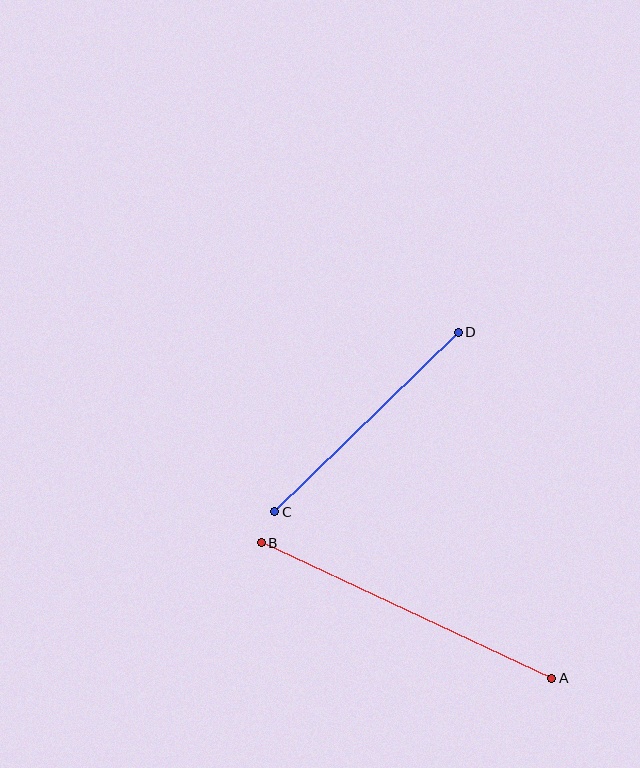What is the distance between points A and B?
The distance is approximately 321 pixels.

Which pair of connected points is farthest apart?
Points A and B are farthest apart.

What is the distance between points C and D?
The distance is approximately 257 pixels.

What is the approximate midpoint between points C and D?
The midpoint is at approximately (367, 422) pixels.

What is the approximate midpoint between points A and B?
The midpoint is at approximately (407, 611) pixels.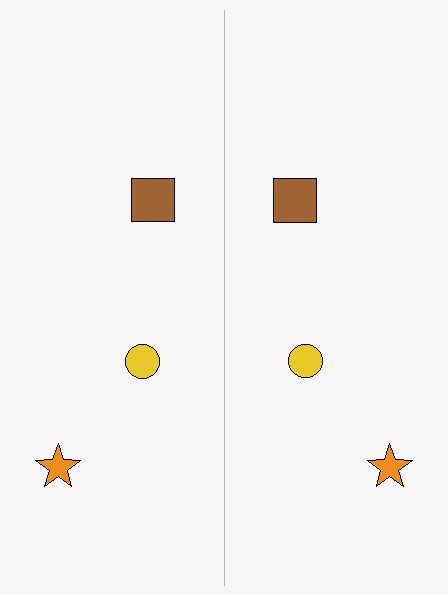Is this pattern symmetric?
Yes, this pattern has bilateral (reflection) symmetry.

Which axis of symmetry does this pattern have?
The pattern has a vertical axis of symmetry running through the center of the image.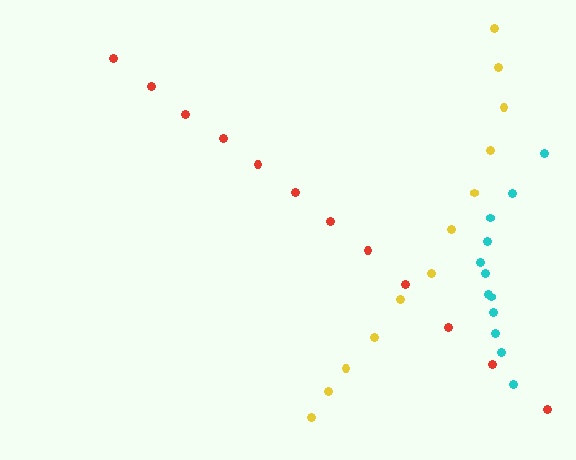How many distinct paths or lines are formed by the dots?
There are 3 distinct paths.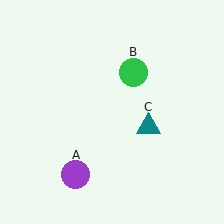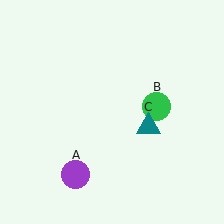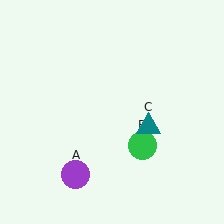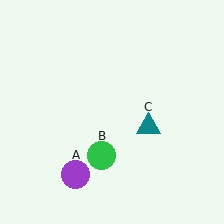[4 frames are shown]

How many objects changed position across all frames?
1 object changed position: green circle (object B).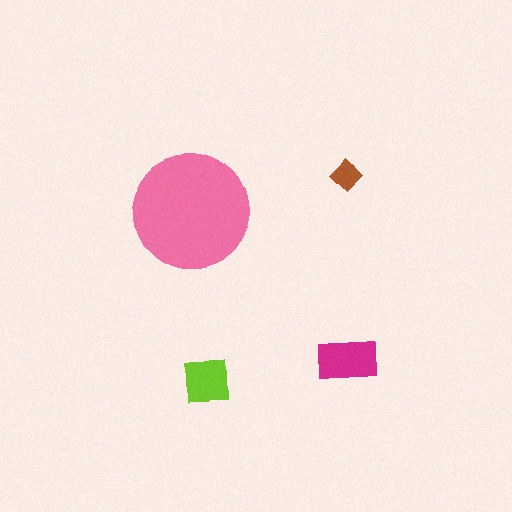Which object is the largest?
The pink circle.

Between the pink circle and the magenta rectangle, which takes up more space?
The pink circle.